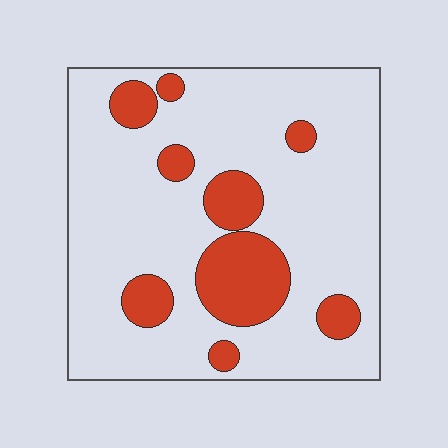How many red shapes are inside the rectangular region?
9.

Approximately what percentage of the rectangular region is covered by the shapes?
Approximately 20%.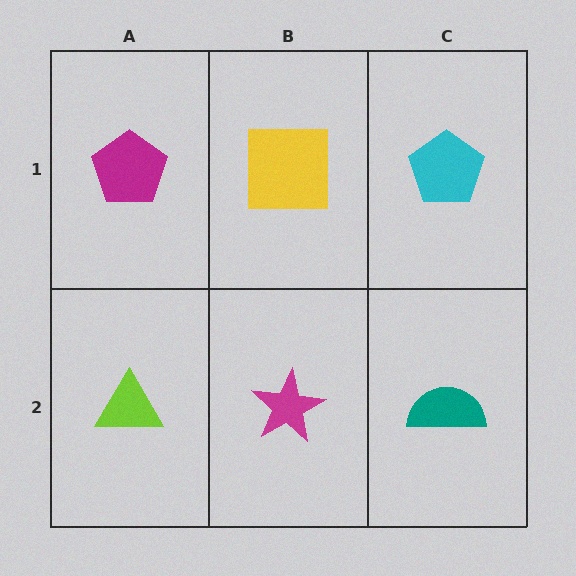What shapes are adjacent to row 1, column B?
A magenta star (row 2, column B), a magenta pentagon (row 1, column A), a cyan pentagon (row 1, column C).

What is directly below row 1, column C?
A teal semicircle.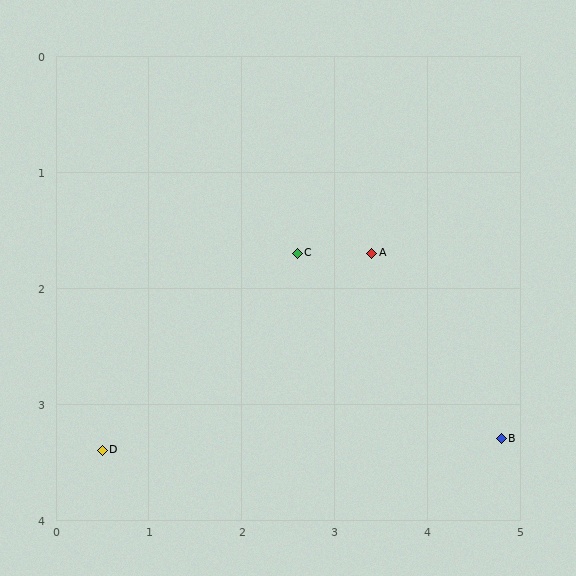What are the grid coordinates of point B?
Point B is at approximately (4.8, 3.3).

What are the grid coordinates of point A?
Point A is at approximately (3.4, 1.7).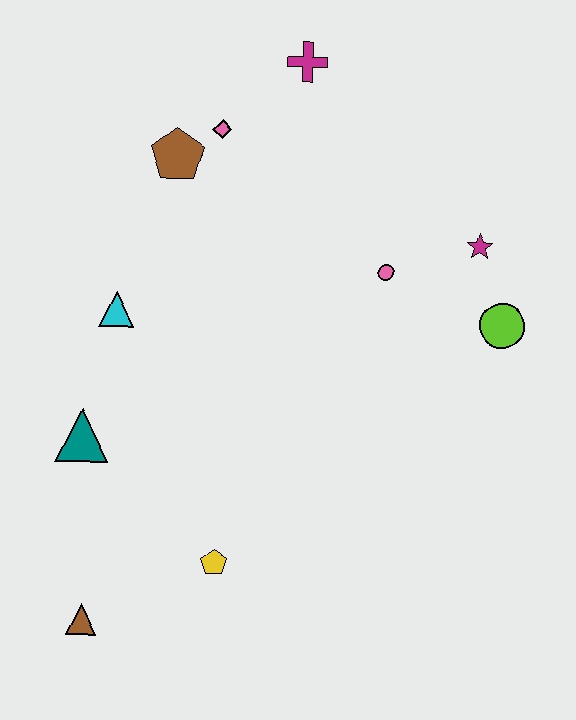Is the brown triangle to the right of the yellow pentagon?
No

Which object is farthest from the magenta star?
The brown triangle is farthest from the magenta star.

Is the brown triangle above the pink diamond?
No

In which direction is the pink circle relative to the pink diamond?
The pink circle is to the right of the pink diamond.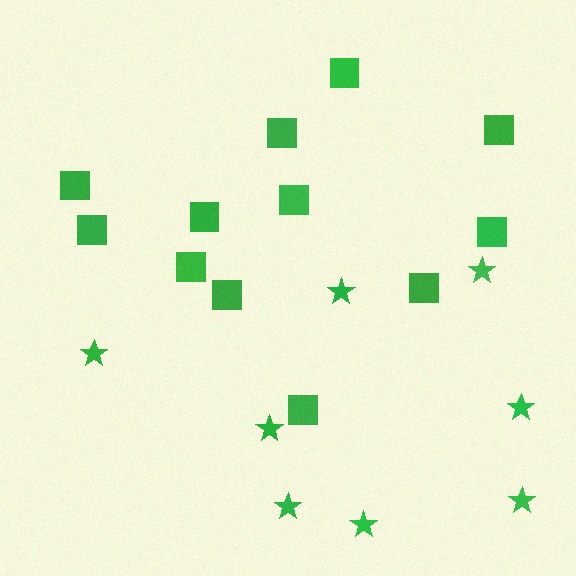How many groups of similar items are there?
There are 2 groups: one group of squares (12) and one group of stars (8).